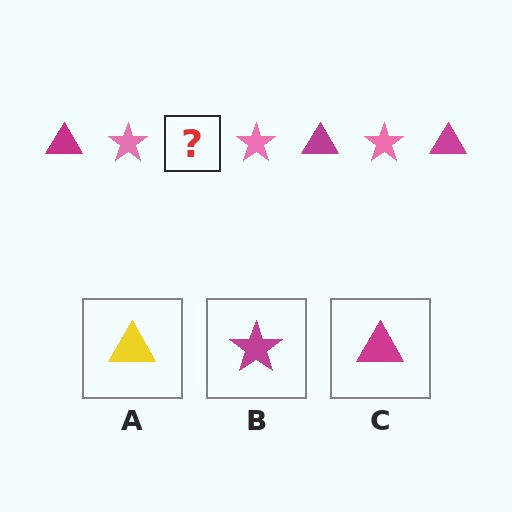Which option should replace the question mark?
Option C.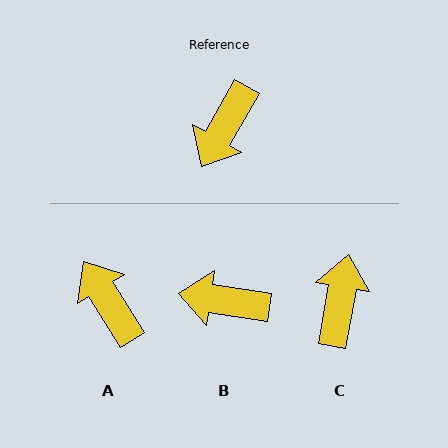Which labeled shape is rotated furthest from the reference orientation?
C, about 160 degrees away.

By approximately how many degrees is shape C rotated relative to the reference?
Approximately 160 degrees clockwise.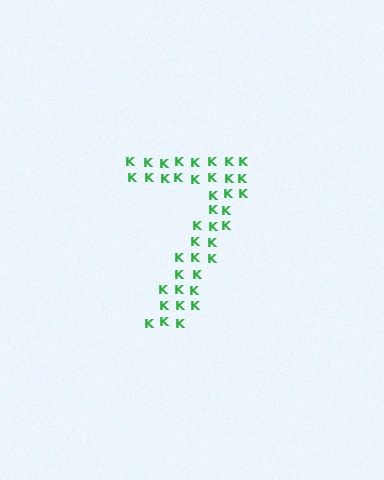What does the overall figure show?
The overall figure shows the digit 7.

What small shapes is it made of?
It is made of small letter K's.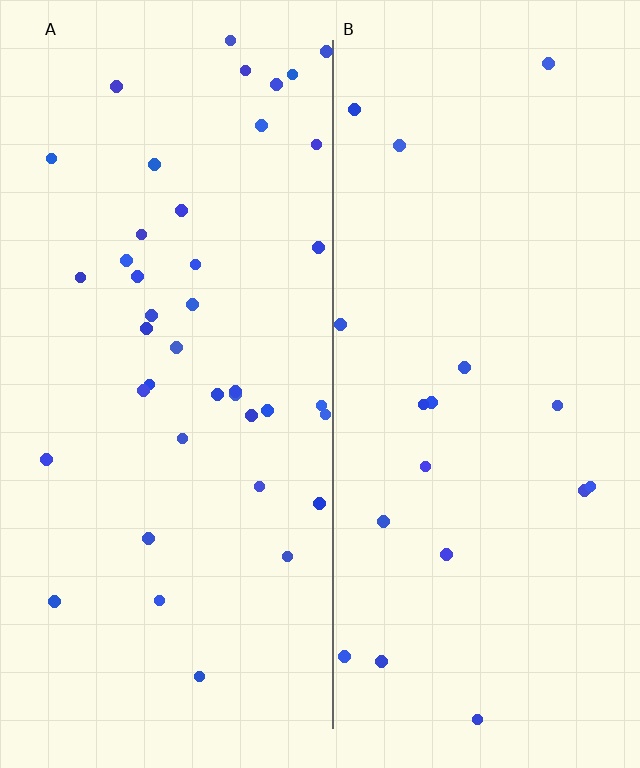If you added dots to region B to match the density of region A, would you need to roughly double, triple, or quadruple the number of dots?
Approximately double.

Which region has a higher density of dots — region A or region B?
A (the left).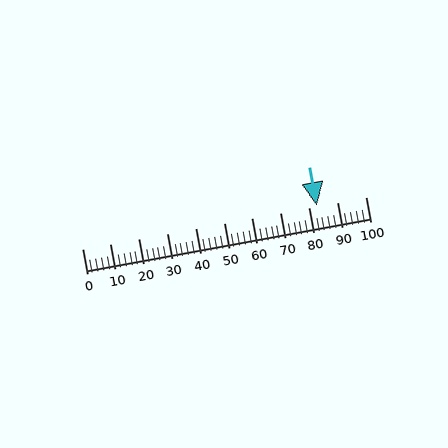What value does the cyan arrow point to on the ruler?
The cyan arrow points to approximately 83.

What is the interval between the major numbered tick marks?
The major tick marks are spaced 10 units apart.